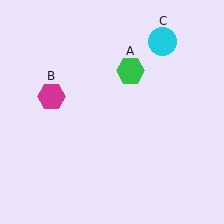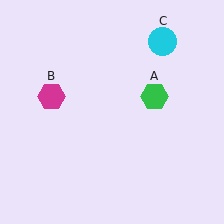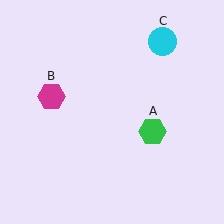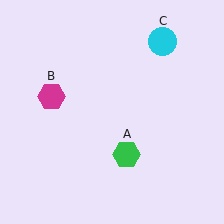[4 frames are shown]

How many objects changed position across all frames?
1 object changed position: green hexagon (object A).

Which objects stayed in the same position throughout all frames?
Magenta hexagon (object B) and cyan circle (object C) remained stationary.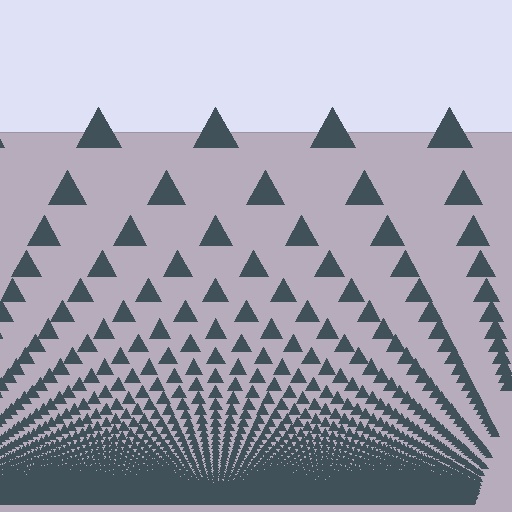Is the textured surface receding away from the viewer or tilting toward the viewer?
The surface appears to tilt toward the viewer. Texture elements get larger and sparser toward the top.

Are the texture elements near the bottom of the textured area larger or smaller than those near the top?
Smaller. The gradient is inverted — elements near the bottom are smaller and denser.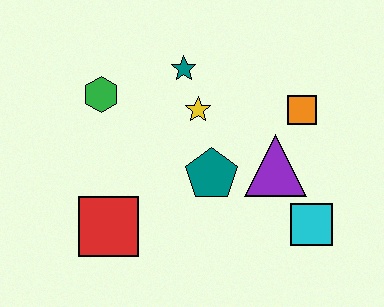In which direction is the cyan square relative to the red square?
The cyan square is to the right of the red square.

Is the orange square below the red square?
No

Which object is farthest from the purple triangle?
The green hexagon is farthest from the purple triangle.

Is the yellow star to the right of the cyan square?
No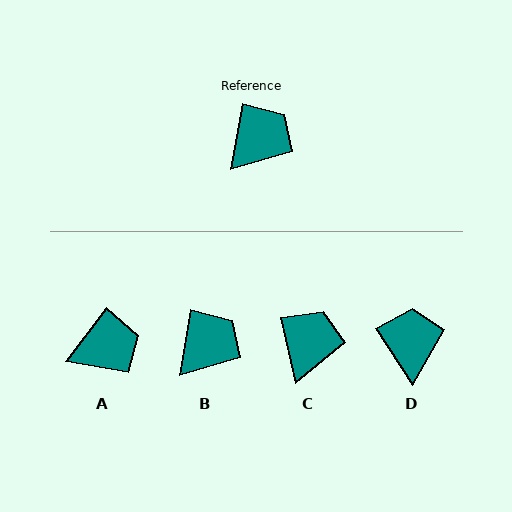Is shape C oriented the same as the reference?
No, it is off by about 23 degrees.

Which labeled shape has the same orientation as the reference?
B.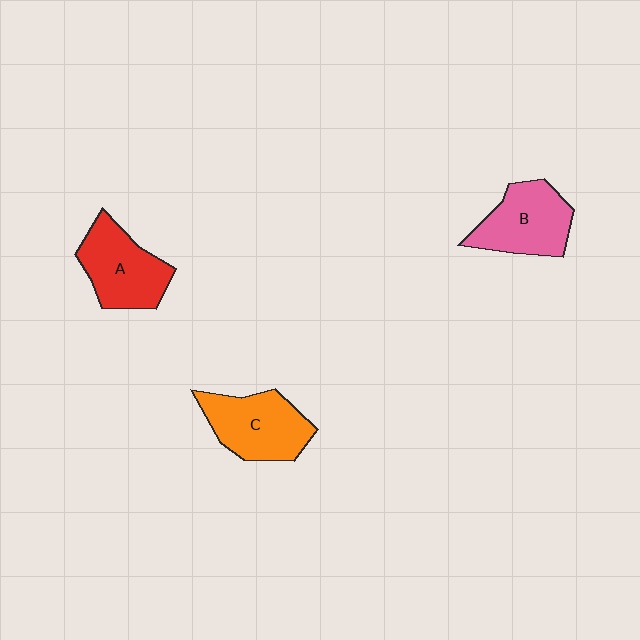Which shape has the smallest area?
Shape B (pink).